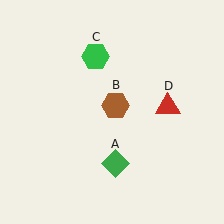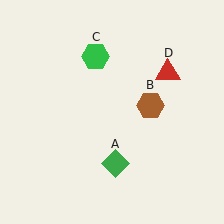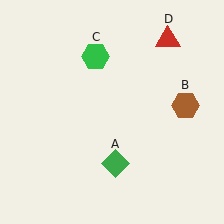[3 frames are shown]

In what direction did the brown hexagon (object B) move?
The brown hexagon (object B) moved right.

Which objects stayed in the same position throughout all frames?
Green diamond (object A) and green hexagon (object C) remained stationary.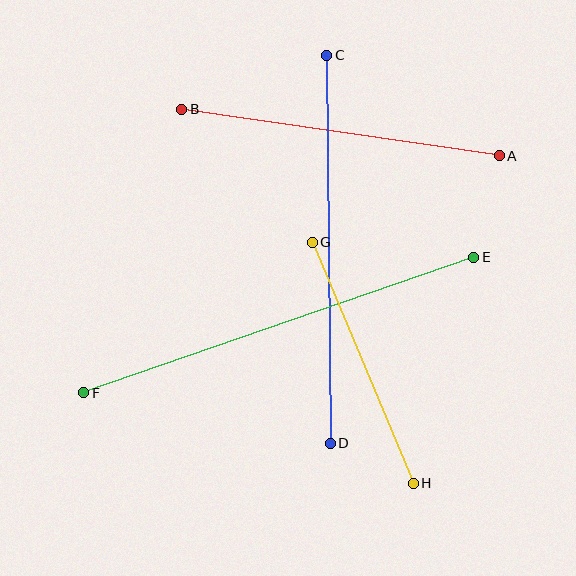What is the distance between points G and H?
The distance is approximately 261 pixels.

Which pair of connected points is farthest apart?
Points E and F are farthest apart.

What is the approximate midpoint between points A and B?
The midpoint is at approximately (340, 132) pixels.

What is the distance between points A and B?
The distance is approximately 321 pixels.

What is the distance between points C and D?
The distance is approximately 388 pixels.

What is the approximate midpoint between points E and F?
The midpoint is at approximately (279, 325) pixels.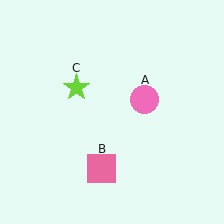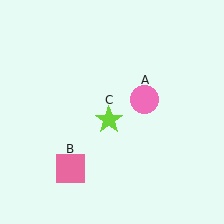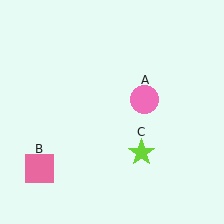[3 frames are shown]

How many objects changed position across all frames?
2 objects changed position: pink square (object B), lime star (object C).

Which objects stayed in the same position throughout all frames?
Pink circle (object A) remained stationary.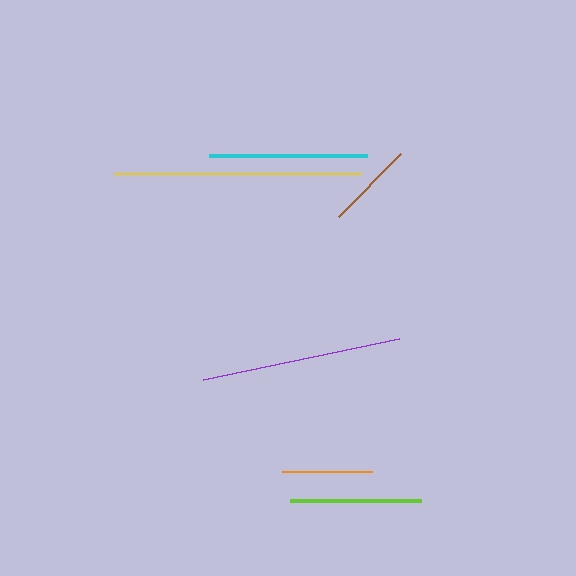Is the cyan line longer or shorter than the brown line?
The cyan line is longer than the brown line.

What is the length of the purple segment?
The purple segment is approximately 200 pixels long.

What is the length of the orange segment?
The orange segment is approximately 90 pixels long.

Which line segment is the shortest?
The brown line is the shortest at approximately 88 pixels.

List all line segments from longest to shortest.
From longest to shortest: yellow, purple, cyan, lime, orange, brown.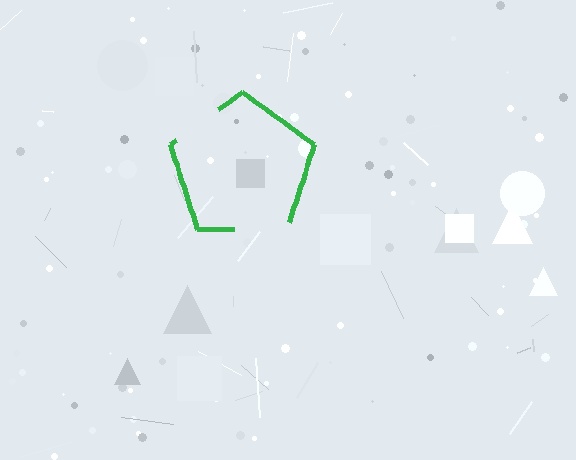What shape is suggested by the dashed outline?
The dashed outline suggests a pentagon.